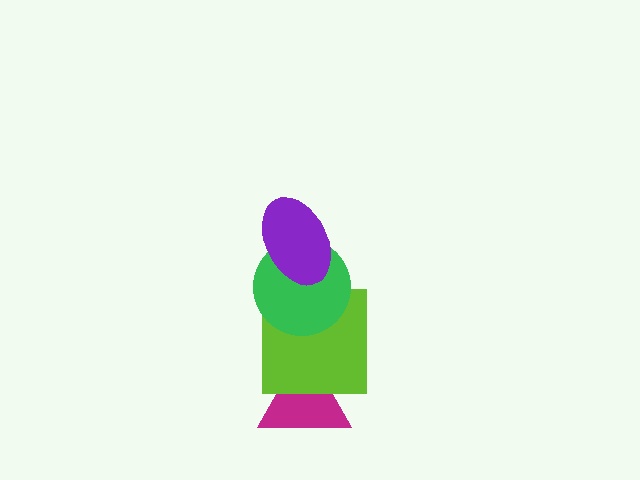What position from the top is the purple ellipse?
The purple ellipse is 1st from the top.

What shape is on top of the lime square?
The green circle is on top of the lime square.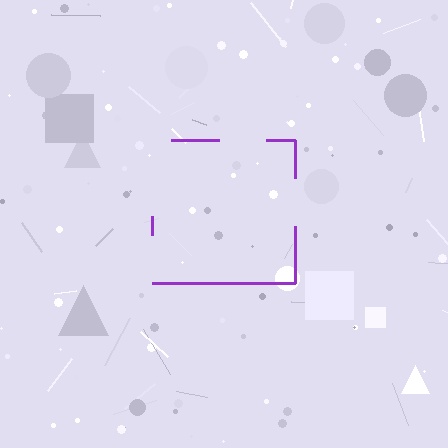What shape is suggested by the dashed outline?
The dashed outline suggests a square.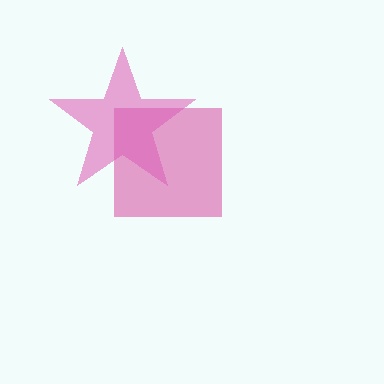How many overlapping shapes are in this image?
There are 2 overlapping shapes in the image.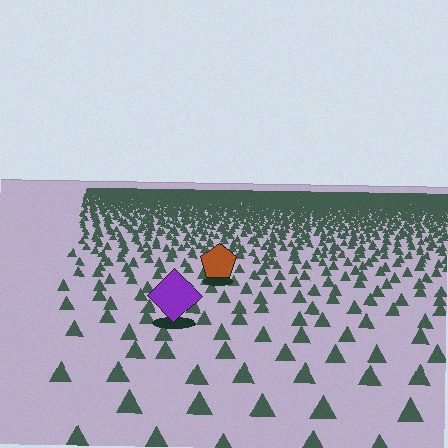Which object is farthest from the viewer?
The brown pentagon is farthest from the viewer. It appears smaller and the ground texture around it is denser.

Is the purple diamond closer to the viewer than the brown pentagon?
Yes. The purple diamond is closer — you can tell from the texture gradient: the ground texture is coarser near it.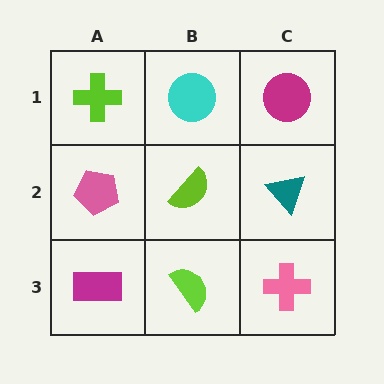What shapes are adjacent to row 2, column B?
A cyan circle (row 1, column B), a lime semicircle (row 3, column B), a pink pentagon (row 2, column A), a teal triangle (row 2, column C).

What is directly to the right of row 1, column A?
A cyan circle.